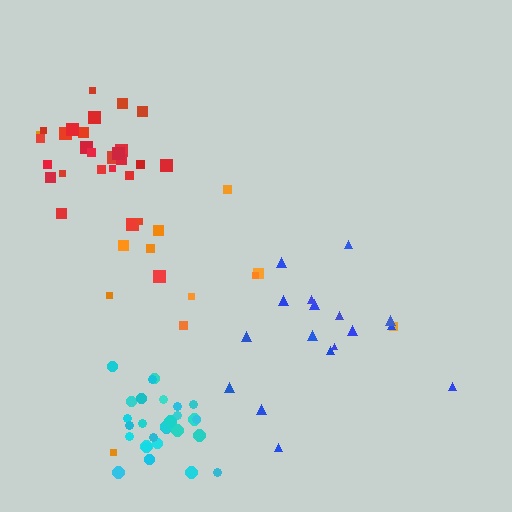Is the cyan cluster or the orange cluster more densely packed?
Cyan.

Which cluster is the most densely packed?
Cyan.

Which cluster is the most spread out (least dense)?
Orange.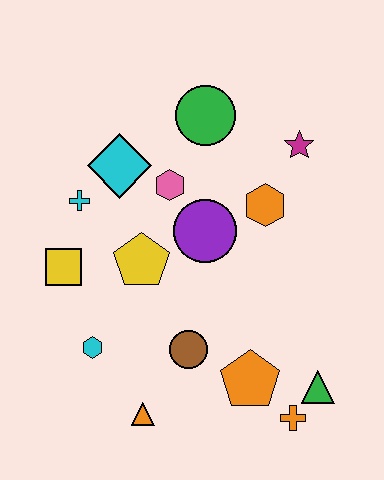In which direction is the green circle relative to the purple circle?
The green circle is above the purple circle.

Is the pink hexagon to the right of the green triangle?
No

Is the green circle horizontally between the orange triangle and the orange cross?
Yes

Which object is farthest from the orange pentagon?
The green circle is farthest from the orange pentagon.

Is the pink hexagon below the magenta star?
Yes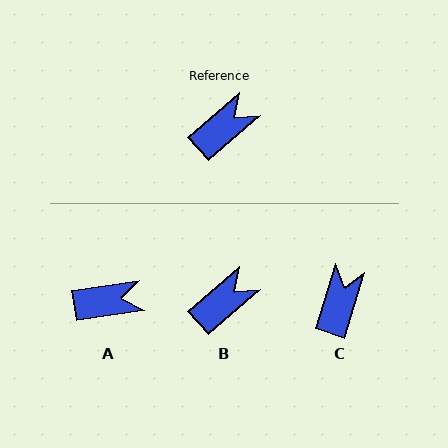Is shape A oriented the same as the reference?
No, it is off by about 33 degrees.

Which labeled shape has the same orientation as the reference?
B.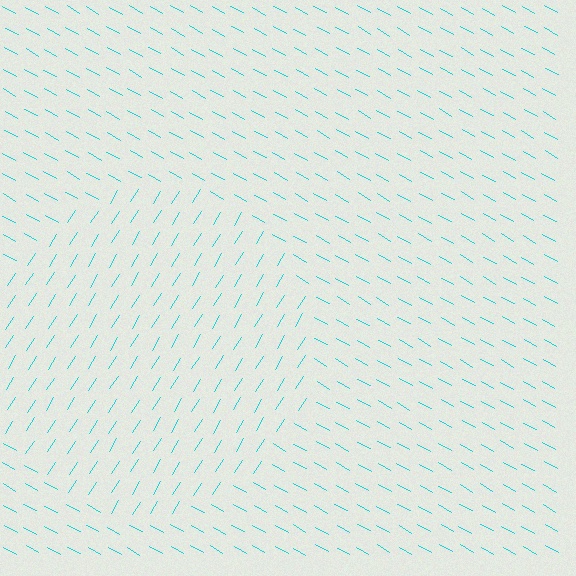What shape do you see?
I see a circle.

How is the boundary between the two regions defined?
The boundary is defined purely by a change in line orientation (approximately 87 degrees difference). All lines are the same color and thickness.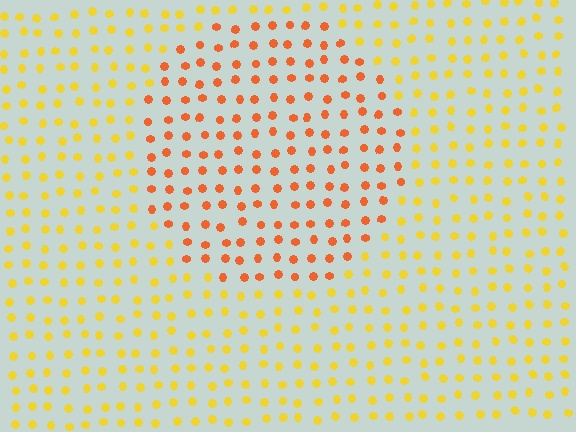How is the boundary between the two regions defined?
The boundary is defined purely by a slight shift in hue (about 35 degrees). Spacing, size, and orientation are identical on both sides.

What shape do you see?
I see a circle.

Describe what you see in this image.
The image is filled with small yellow elements in a uniform arrangement. A circle-shaped region is visible where the elements are tinted to a slightly different hue, forming a subtle color boundary.